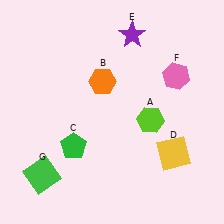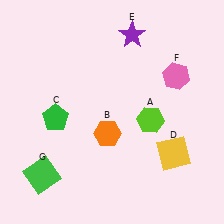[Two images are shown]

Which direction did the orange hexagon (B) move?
The orange hexagon (B) moved down.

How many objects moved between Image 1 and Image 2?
2 objects moved between the two images.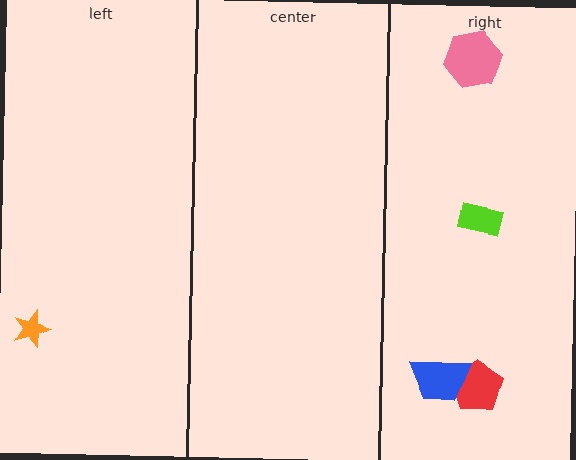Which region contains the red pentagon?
The right region.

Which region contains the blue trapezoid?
The right region.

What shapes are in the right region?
The red pentagon, the blue trapezoid, the pink hexagon, the lime rectangle.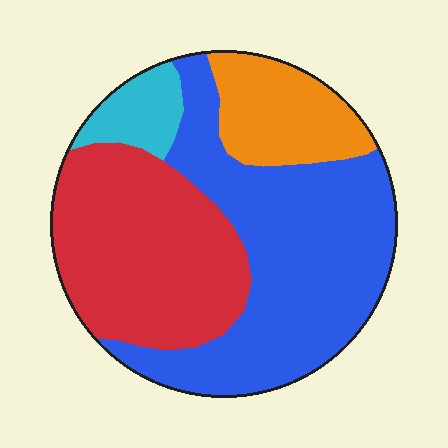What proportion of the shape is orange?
Orange covers about 15% of the shape.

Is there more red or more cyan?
Red.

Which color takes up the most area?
Blue, at roughly 45%.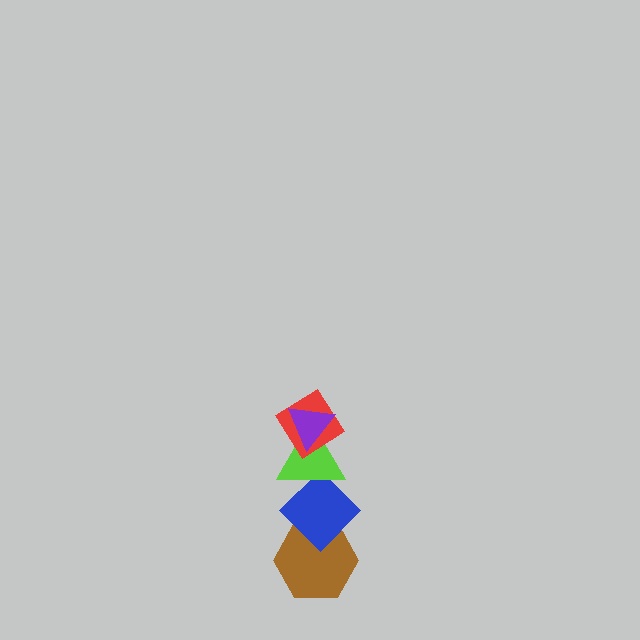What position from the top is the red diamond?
The red diamond is 2nd from the top.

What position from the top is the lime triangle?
The lime triangle is 3rd from the top.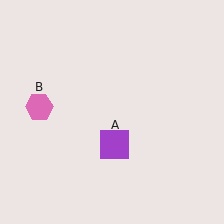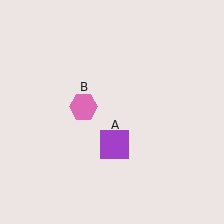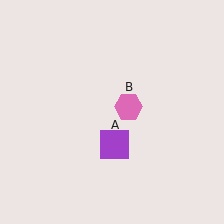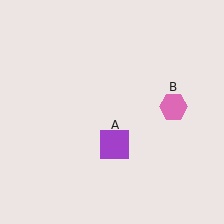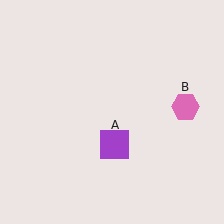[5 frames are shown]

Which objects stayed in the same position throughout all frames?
Purple square (object A) remained stationary.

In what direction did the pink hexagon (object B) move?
The pink hexagon (object B) moved right.